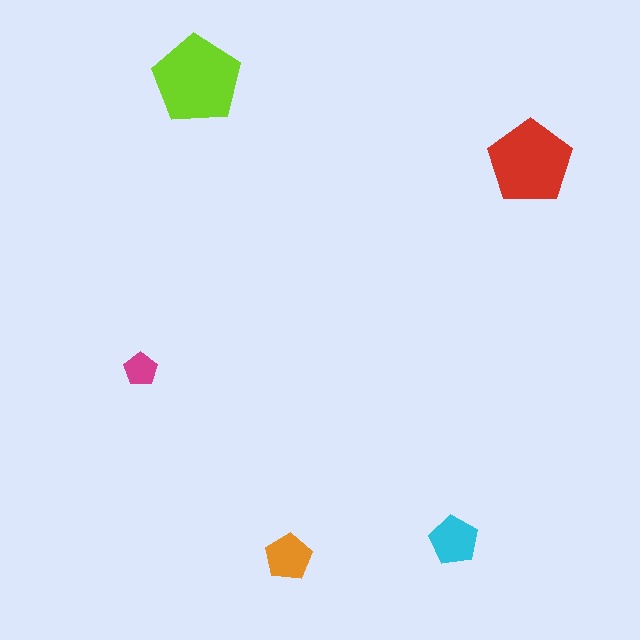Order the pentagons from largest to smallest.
the lime one, the red one, the cyan one, the orange one, the magenta one.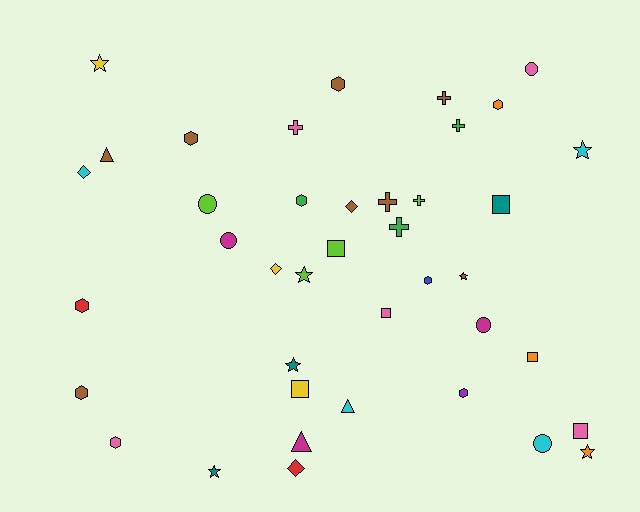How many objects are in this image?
There are 40 objects.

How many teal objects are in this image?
There are 3 teal objects.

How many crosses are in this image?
There are 6 crosses.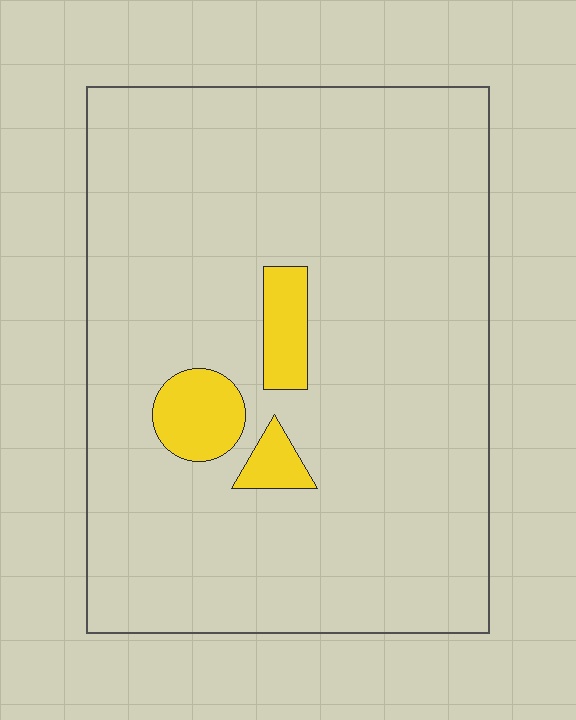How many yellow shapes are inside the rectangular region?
3.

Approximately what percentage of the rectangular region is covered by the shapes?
Approximately 5%.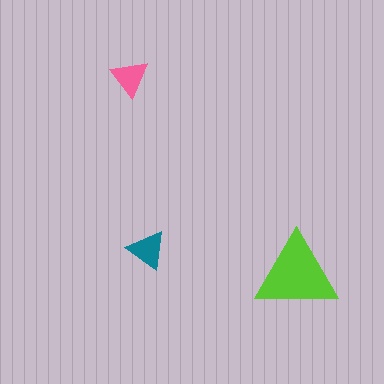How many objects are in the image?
There are 3 objects in the image.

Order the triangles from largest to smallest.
the lime one, the teal one, the pink one.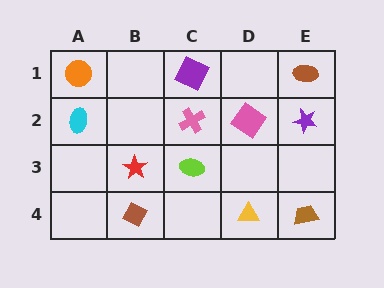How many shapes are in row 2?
4 shapes.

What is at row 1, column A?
An orange circle.